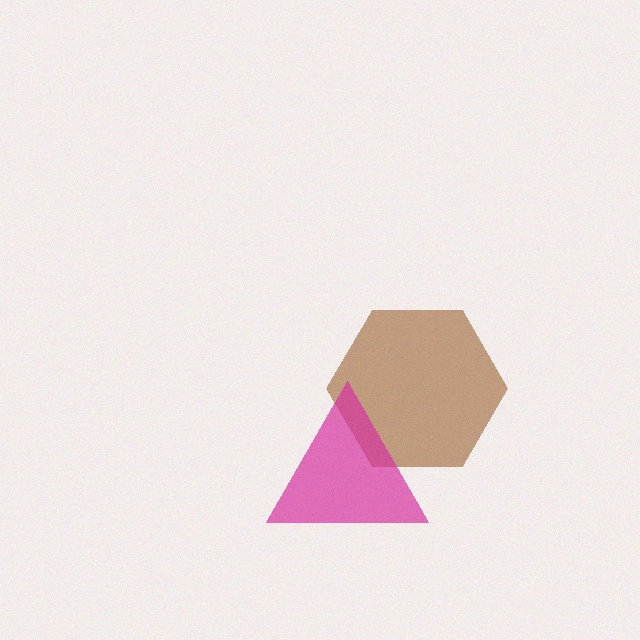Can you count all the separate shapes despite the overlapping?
Yes, there are 2 separate shapes.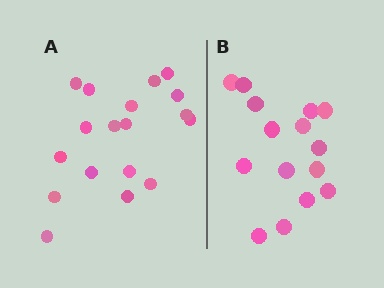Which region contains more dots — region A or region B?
Region A (the left region) has more dots.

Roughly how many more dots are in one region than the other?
Region A has just a few more — roughly 2 or 3 more dots than region B.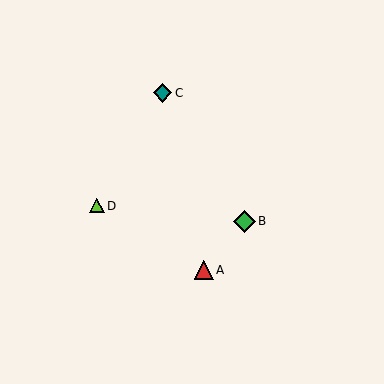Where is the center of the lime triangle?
The center of the lime triangle is at (97, 206).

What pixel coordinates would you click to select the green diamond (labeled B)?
Click at (244, 221) to select the green diamond B.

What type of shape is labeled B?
Shape B is a green diamond.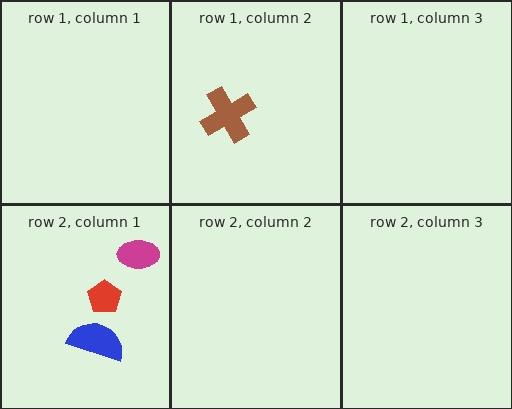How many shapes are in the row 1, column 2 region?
1.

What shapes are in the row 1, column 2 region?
The brown cross.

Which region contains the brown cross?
The row 1, column 2 region.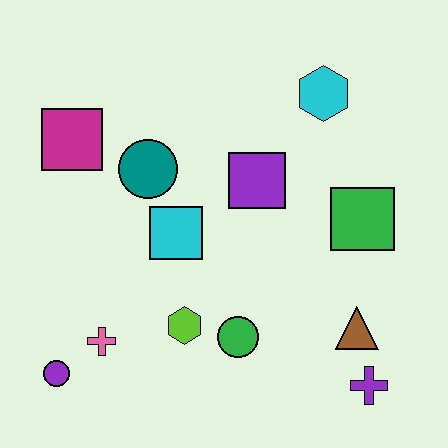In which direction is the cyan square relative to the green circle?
The cyan square is above the green circle.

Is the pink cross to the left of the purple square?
Yes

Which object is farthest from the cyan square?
The purple cross is farthest from the cyan square.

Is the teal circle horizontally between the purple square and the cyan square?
No